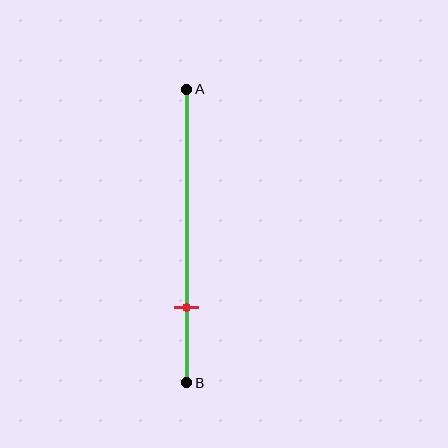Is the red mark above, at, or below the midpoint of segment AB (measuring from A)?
The red mark is below the midpoint of segment AB.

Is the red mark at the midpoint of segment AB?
No, the mark is at about 75% from A, not at the 50% midpoint.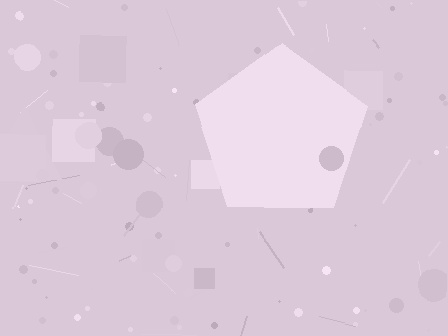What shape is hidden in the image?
A pentagon is hidden in the image.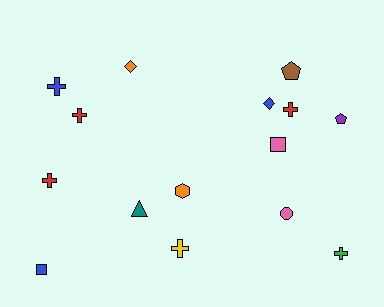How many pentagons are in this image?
There are 2 pentagons.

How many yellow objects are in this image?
There is 1 yellow object.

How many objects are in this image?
There are 15 objects.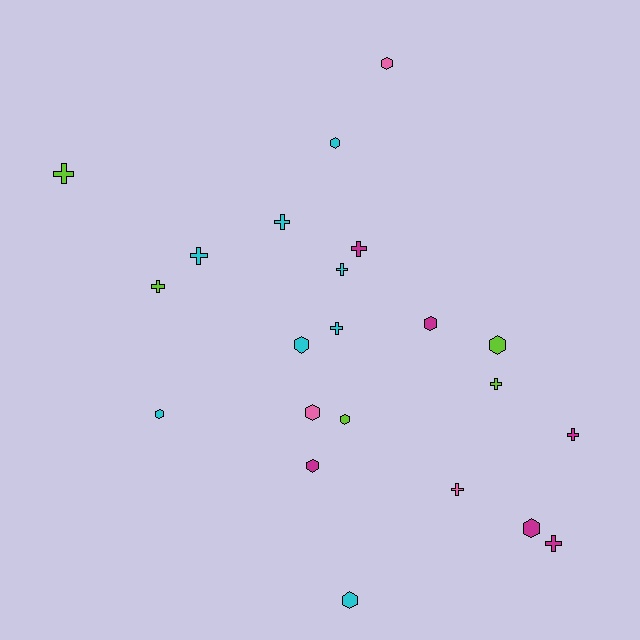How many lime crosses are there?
There are 3 lime crosses.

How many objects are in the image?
There are 22 objects.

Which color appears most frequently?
Cyan, with 8 objects.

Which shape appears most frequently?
Cross, with 11 objects.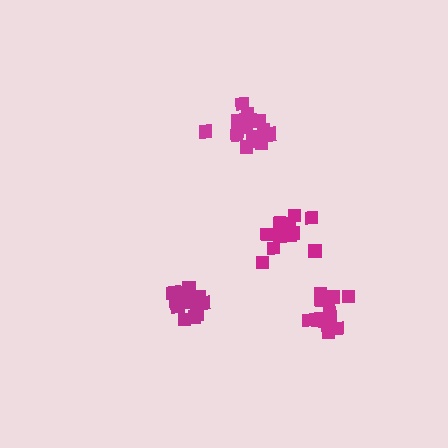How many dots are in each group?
Group 1: 14 dots, Group 2: 16 dots, Group 3: 13 dots, Group 4: 17 dots (60 total).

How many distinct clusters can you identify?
There are 4 distinct clusters.